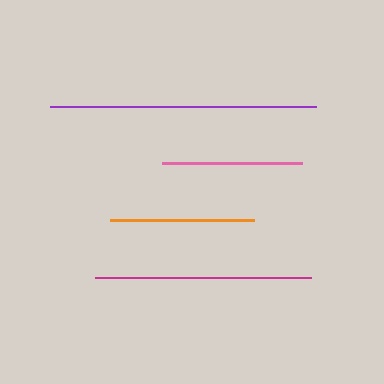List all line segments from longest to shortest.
From longest to shortest: purple, magenta, orange, pink.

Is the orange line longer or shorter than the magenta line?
The magenta line is longer than the orange line.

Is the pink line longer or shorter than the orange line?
The orange line is longer than the pink line.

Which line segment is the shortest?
The pink line is the shortest at approximately 140 pixels.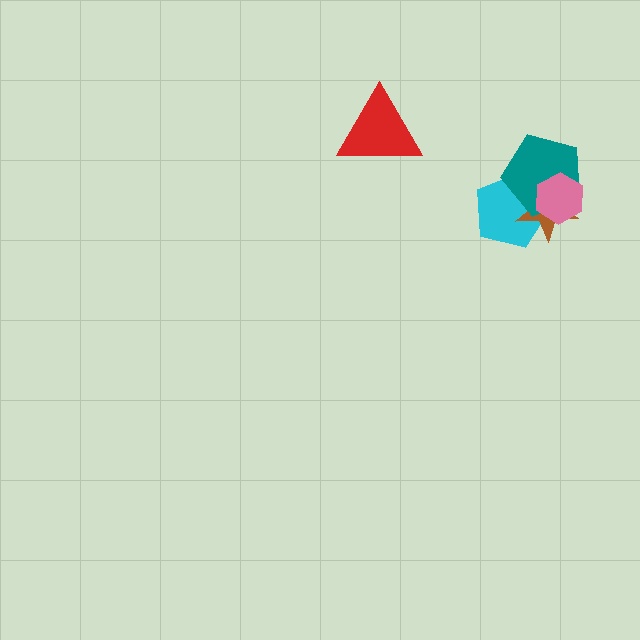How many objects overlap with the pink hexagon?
3 objects overlap with the pink hexagon.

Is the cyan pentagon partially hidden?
Yes, it is partially covered by another shape.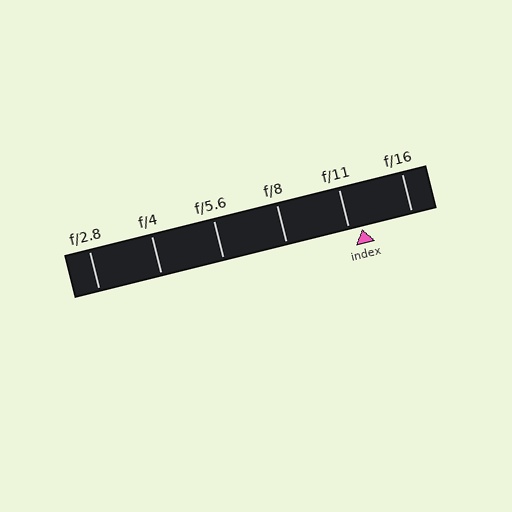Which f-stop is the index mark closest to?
The index mark is closest to f/11.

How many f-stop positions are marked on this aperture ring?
There are 6 f-stop positions marked.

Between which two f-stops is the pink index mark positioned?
The index mark is between f/11 and f/16.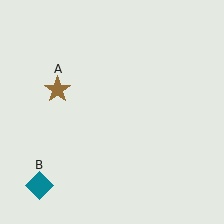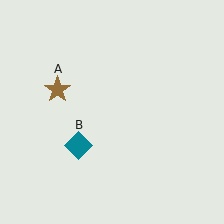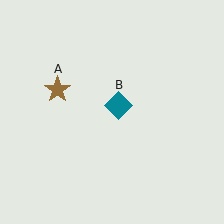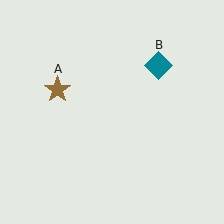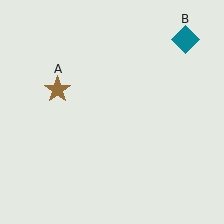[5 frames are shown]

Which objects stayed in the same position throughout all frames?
Brown star (object A) remained stationary.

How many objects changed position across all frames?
1 object changed position: teal diamond (object B).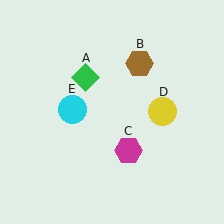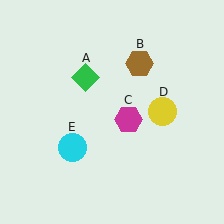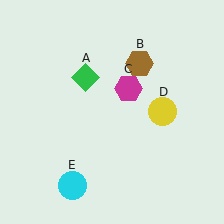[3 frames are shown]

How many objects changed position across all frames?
2 objects changed position: magenta hexagon (object C), cyan circle (object E).